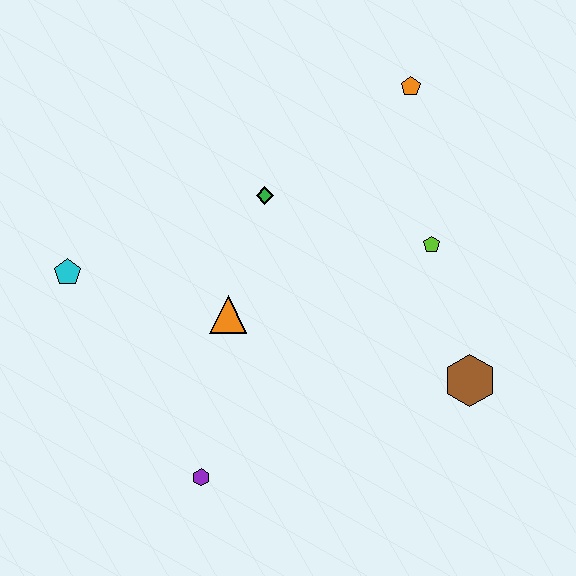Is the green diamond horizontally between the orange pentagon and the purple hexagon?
Yes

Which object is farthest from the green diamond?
The purple hexagon is farthest from the green diamond.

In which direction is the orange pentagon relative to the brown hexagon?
The orange pentagon is above the brown hexagon.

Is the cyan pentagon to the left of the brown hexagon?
Yes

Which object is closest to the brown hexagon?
The lime pentagon is closest to the brown hexagon.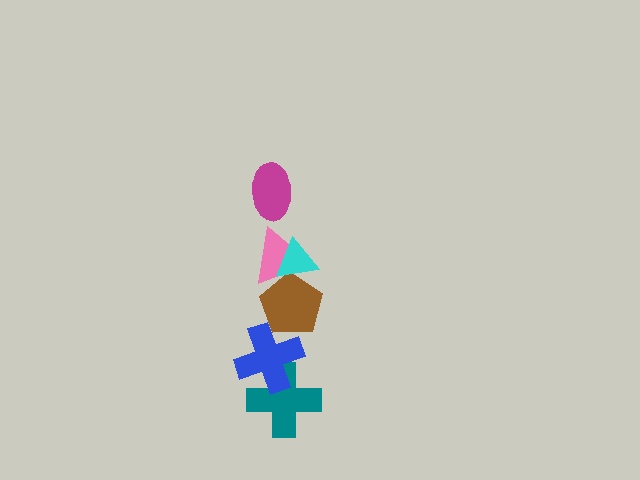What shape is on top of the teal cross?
The blue cross is on top of the teal cross.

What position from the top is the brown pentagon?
The brown pentagon is 4th from the top.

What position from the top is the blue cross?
The blue cross is 5th from the top.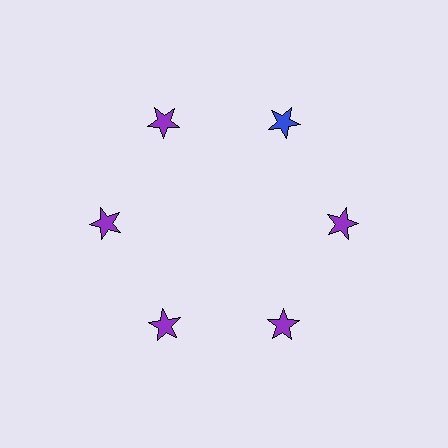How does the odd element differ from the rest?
It has a different color: blue instead of purple.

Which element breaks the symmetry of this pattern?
The blue star at roughly the 1 o'clock position breaks the symmetry. All other shapes are purple stars.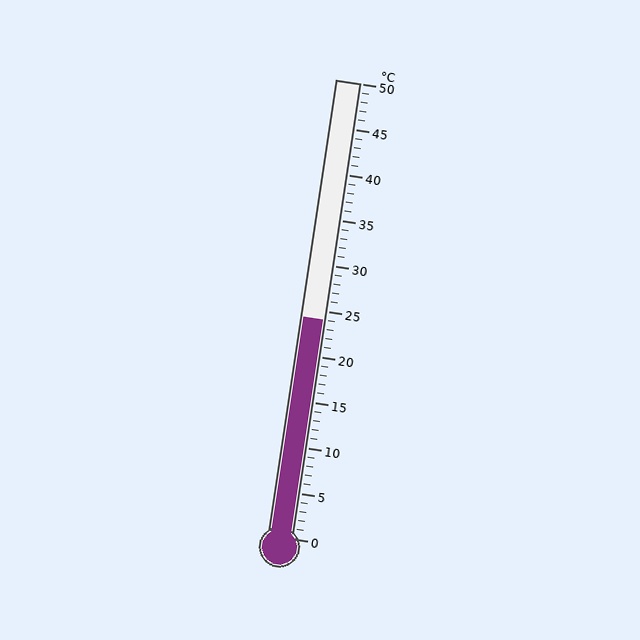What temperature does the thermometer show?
The thermometer shows approximately 24°C.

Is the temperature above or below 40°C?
The temperature is below 40°C.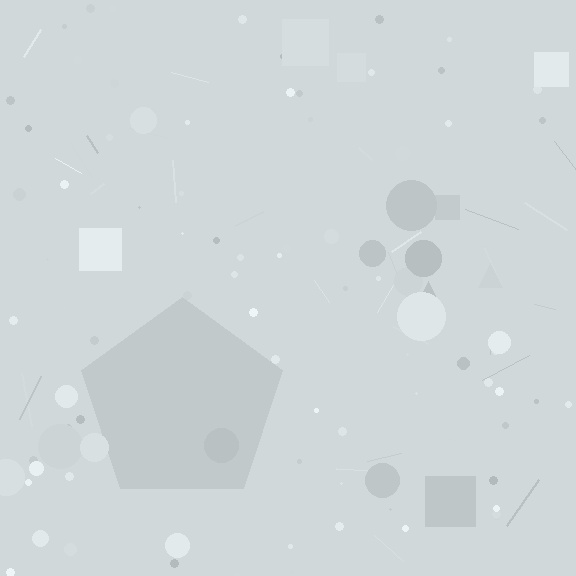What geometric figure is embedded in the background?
A pentagon is embedded in the background.